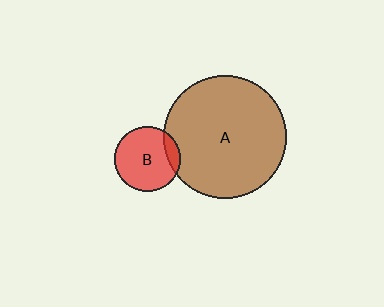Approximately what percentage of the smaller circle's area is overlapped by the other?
Approximately 15%.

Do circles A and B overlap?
Yes.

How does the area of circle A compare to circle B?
Approximately 3.6 times.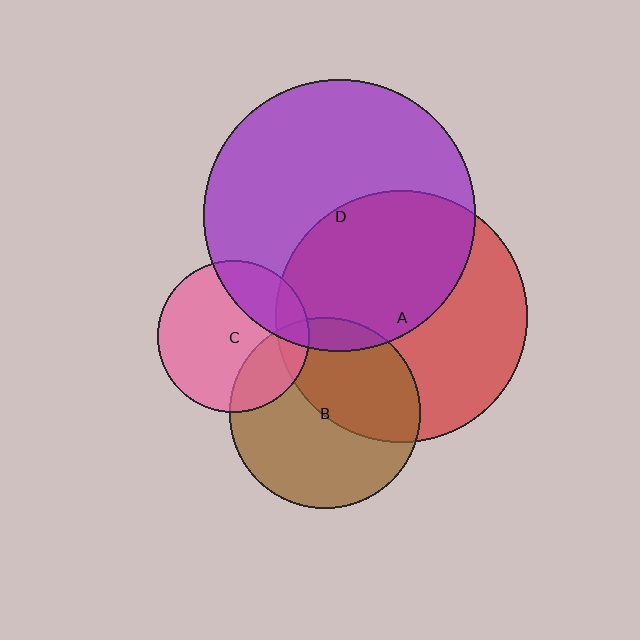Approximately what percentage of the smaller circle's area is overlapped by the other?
Approximately 45%.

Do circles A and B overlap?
Yes.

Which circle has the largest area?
Circle D (purple).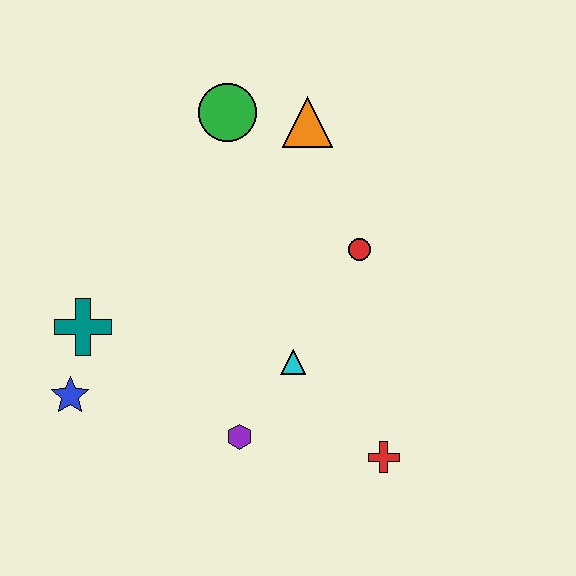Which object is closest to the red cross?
The cyan triangle is closest to the red cross.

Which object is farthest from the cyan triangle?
The green circle is farthest from the cyan triangle.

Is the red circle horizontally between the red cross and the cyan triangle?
Yes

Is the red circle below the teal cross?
No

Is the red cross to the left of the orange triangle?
No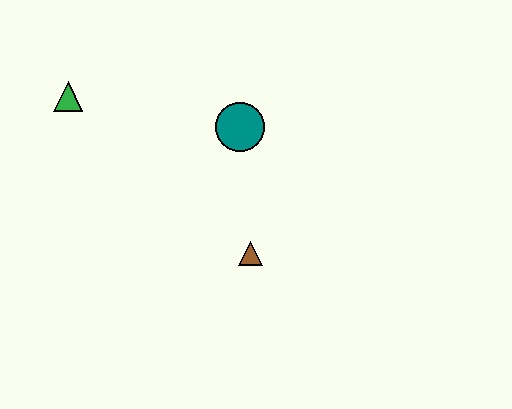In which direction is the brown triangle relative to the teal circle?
The brown triangle is below the teal circle.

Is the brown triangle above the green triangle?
No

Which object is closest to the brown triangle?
The teal circle is closest to the brown triangle.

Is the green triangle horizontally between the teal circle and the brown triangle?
No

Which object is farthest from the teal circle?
The green triangle is farthest from the teal circle.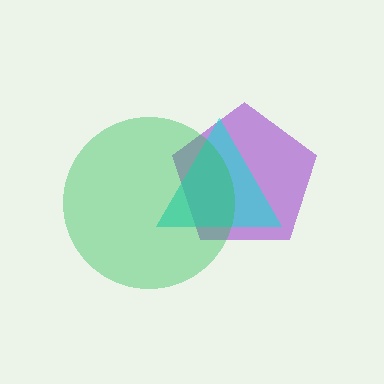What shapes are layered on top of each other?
The layered shapes are: a purple pentagon, a cyan triangle, a green circle.